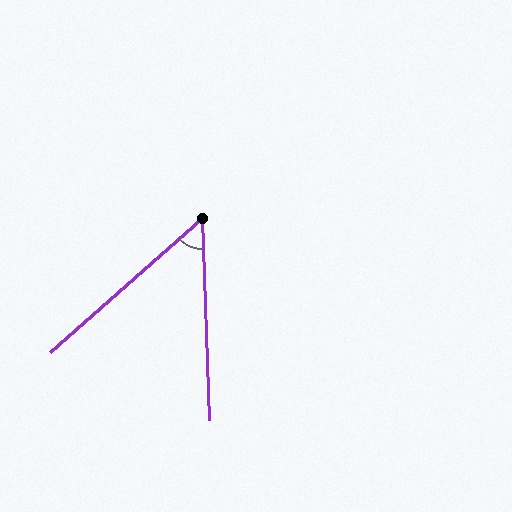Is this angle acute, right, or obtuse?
It is acute.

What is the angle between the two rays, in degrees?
Approximately 51 degrees.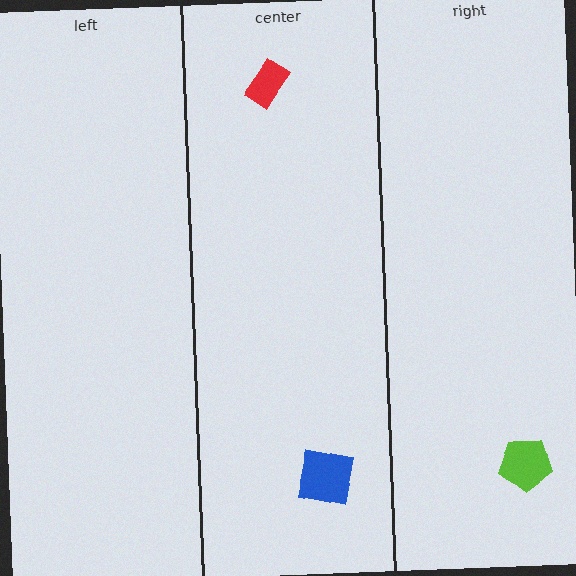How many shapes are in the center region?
2.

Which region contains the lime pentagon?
The right region.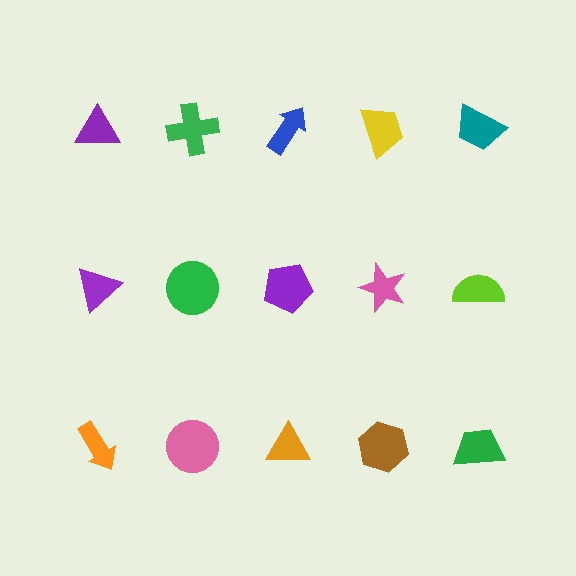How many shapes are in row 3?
5 shapes.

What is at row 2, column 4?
A pink star.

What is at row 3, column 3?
An orange triangle.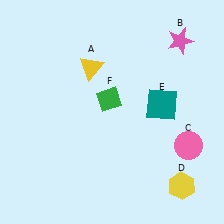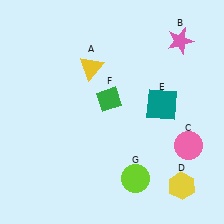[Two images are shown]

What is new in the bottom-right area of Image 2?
A lime circle (G) was added in the bottom-right area of Image 2.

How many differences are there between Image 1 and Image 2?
There is 1 difference between the two images.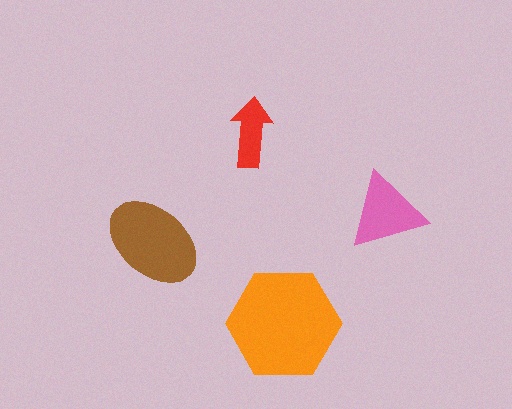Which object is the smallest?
The red arrow.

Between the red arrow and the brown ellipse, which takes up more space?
The brown ellipse.